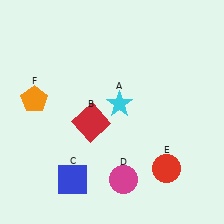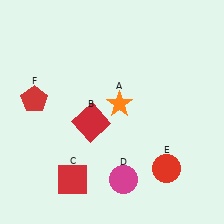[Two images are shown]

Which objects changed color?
A changed from cyan to orange. C changed from blue to red. F changed from orange to red.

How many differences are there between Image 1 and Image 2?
There are 3 differences between the two images.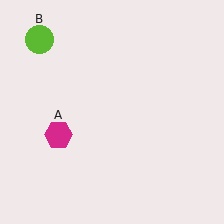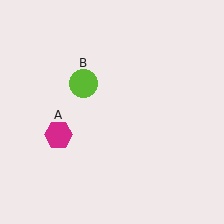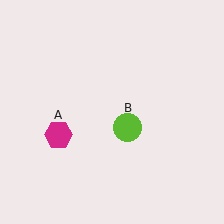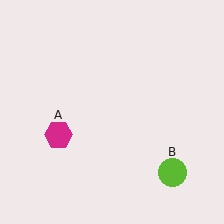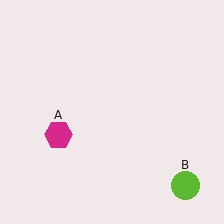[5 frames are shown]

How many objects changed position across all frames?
1 object changed position: lime circle (object B).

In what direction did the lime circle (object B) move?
The lime circle (object B) moved down and to the right.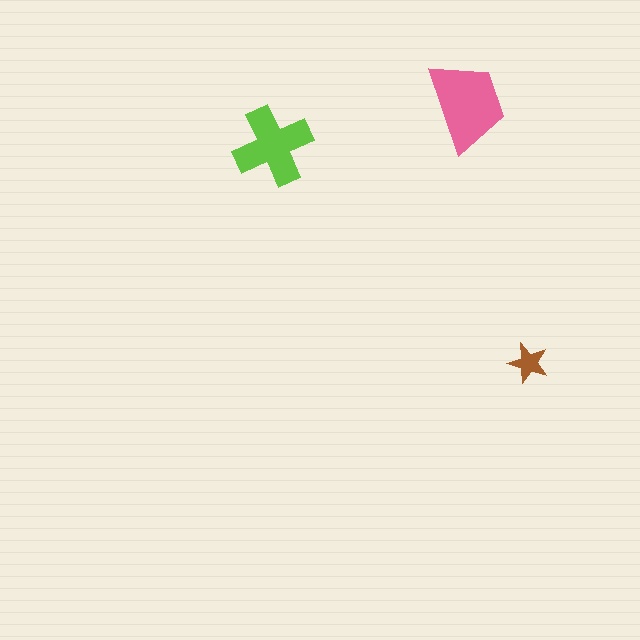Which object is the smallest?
The brown star.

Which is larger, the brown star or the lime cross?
The lime cross.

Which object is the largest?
The pink trapezoid.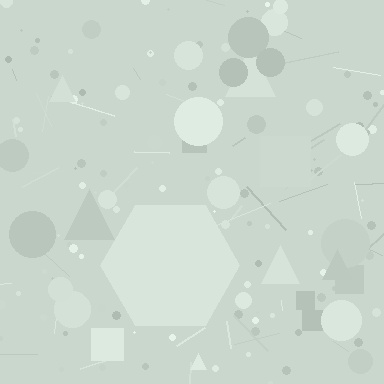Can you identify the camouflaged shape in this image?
The camouflaged shape is a hexagon.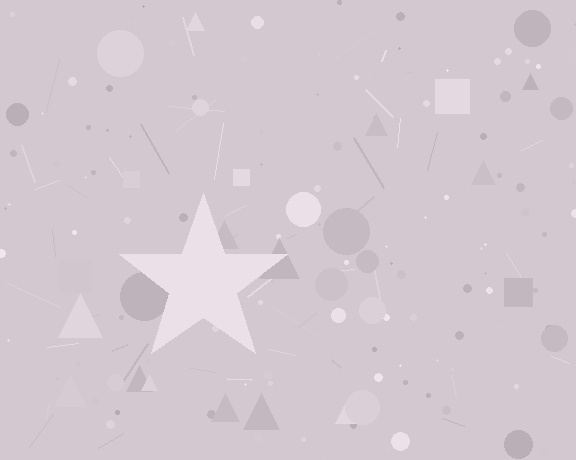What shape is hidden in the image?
A star is hidden in the image.